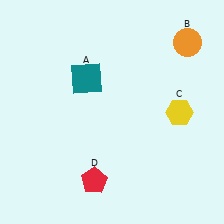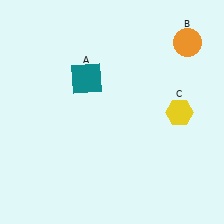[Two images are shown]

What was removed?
The red pentagon (D) was removed in Image 2.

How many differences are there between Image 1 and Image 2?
There is 1 difference between the two images.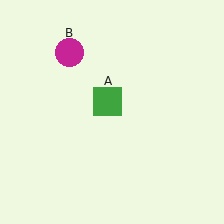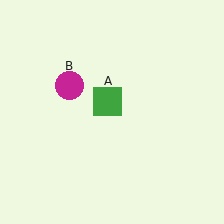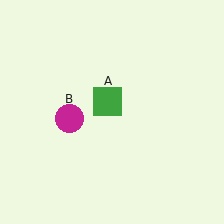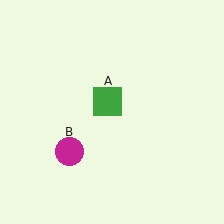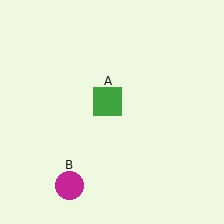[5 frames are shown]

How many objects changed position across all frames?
1 object changed position: magenta circle (object B).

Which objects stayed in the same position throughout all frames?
Green square (object A) remained stationary.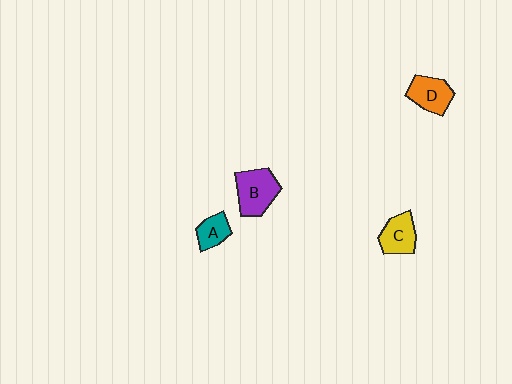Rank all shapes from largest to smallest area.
From largest to smallest: B (purple), D (orange), C (yellow), A (teal).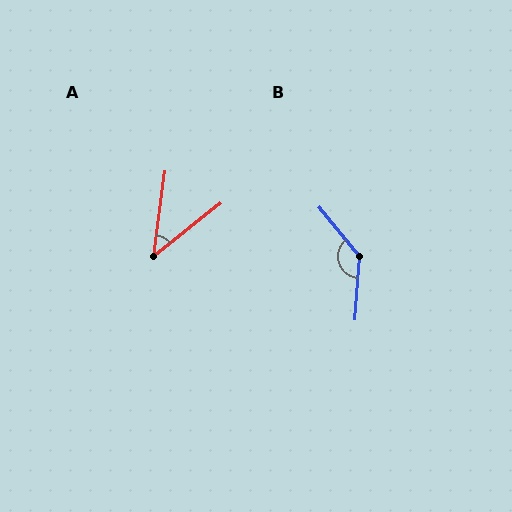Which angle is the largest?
B, at approximately 137 degrees.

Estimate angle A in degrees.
Approximately 43 degrees.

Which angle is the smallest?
A, at approximately 43 degrees.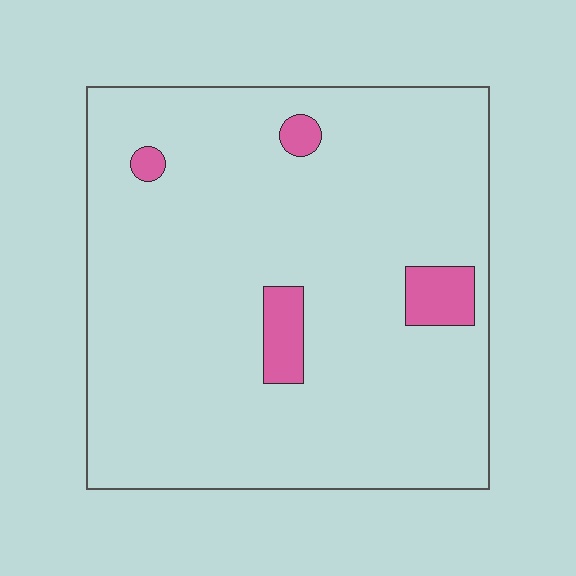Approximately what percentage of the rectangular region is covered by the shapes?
Approximately 5%.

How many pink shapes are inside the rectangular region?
4.